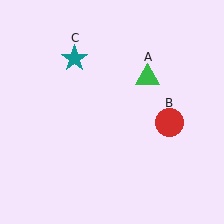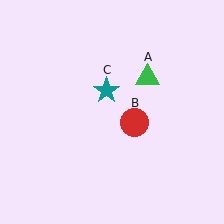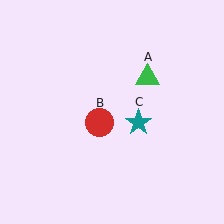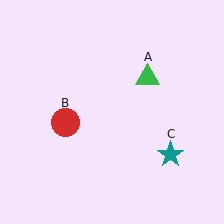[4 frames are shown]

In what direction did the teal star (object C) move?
The teal star (object C) moved down and to the right.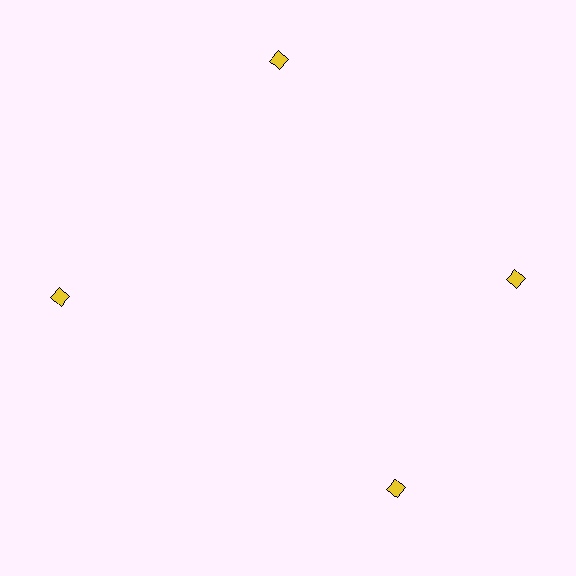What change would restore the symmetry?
The symmetry would be restored by rotating it back into even spacing with its neighbors so that all 4 diamonds sit at equal angles and equal distance from the center.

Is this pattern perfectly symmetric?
No. The 4 yellow diamonds are arranged in a ring, but one element near the 6 o'clock position is rotated out of alignment along the ring, breaking the 4-fold rotational symmetry.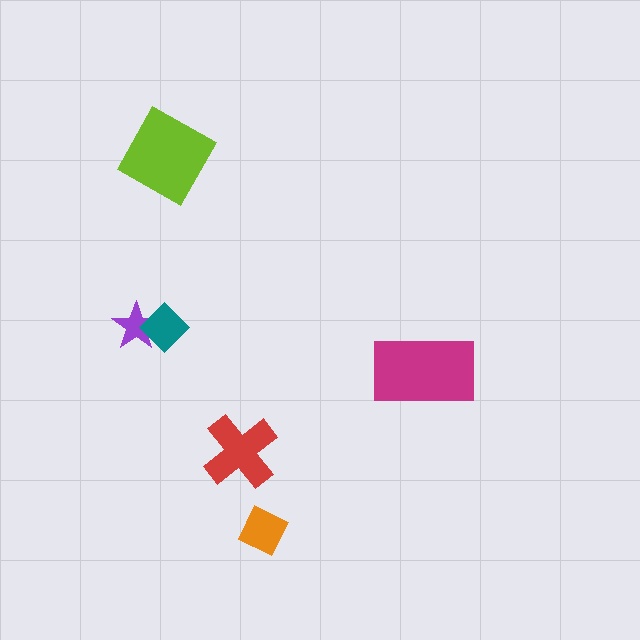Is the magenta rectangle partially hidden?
No, no other shape covers it.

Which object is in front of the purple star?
The teal diamond is in front of the purple star.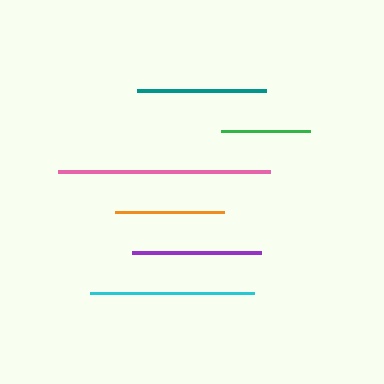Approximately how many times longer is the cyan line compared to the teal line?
The cyan line is approximately 1.3 times the length of the teal line.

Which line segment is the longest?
The pink line is the longest at approximately 213 pixels.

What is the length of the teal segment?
The teal segment is approximately 128 pixels long.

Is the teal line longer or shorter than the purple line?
The purple line is longer than the teal line.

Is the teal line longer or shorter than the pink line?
The pink line is longer than the teal line.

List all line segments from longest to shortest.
From longest to shortest: pink, cyan, purple, teal, orange, green.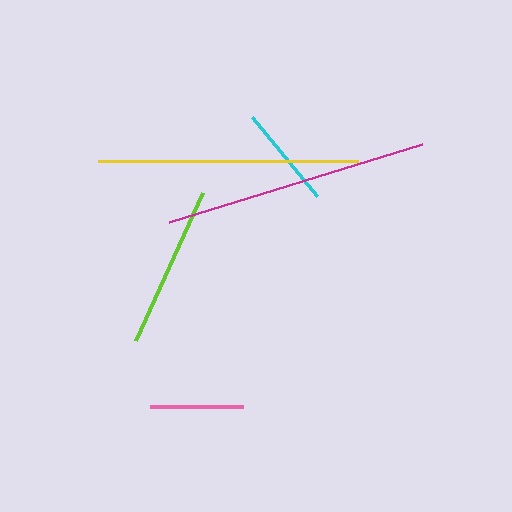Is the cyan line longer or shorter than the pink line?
The cyan line is longer than the pink line.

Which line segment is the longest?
The magenta line is the longest at approximately 265 pixels.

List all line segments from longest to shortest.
From longest to shortest: magenta, yellow, lime, cyan, pink.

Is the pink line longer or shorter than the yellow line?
The yellow line is longer than the pink line.